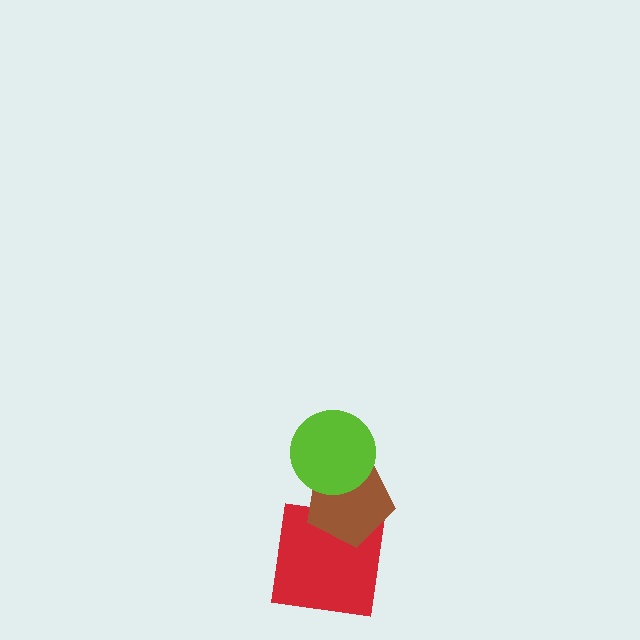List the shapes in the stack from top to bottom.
From top to bottom: the lime circle, the brown pentagon, the red square.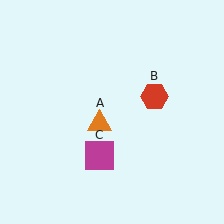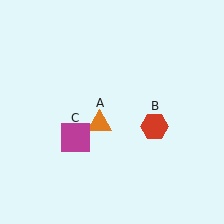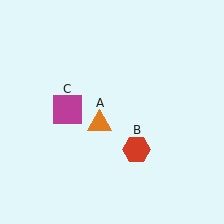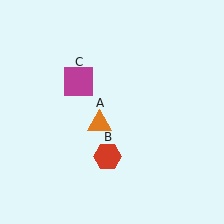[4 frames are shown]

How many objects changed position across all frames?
2 objects changed position: red hexagon (object B), magenta square (object C).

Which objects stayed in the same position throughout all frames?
Orange triangle (object A) remained stationary.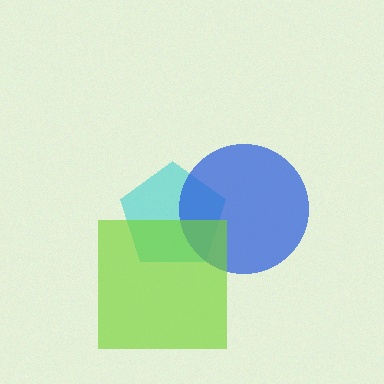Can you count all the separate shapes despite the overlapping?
Yes, there are 3 separate shapes.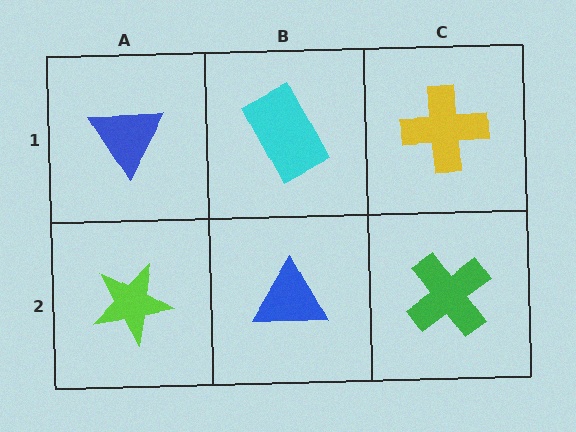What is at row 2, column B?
A blue triangle.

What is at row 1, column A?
A blue triangle.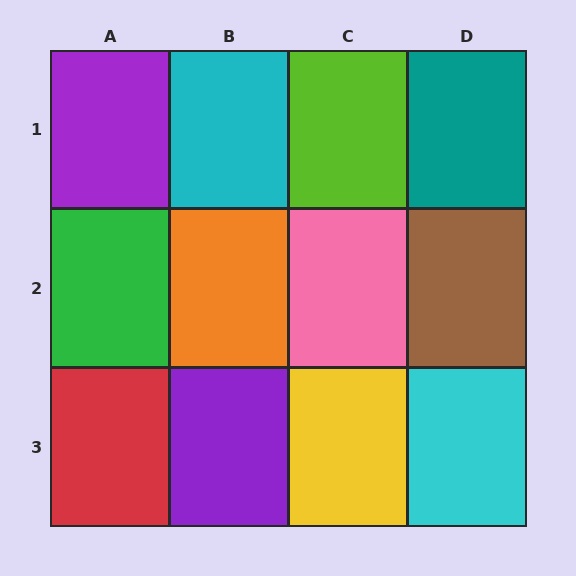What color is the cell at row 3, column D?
Cyan.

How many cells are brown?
1 cell is brown.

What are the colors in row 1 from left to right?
Purple, cyan, lime, teal.